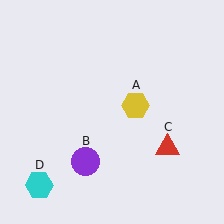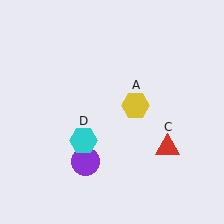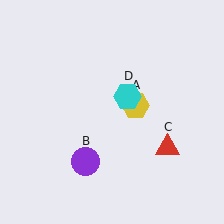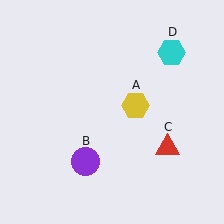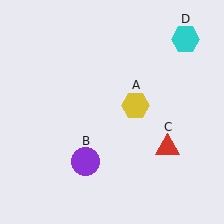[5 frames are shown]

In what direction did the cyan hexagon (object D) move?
The cyan hexagon (object D) moved up and to the right.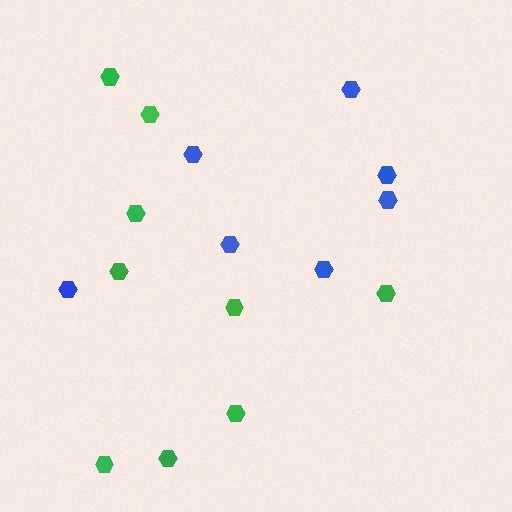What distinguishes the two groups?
There are 2 groups: one group of green hexagons (9) and one group of blue hexagons (7).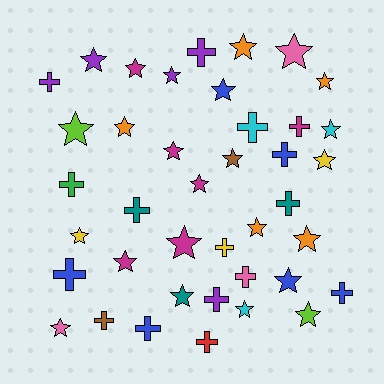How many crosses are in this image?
There are 16 crosses.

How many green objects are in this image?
There is 1 green object.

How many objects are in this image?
There are 40 objects.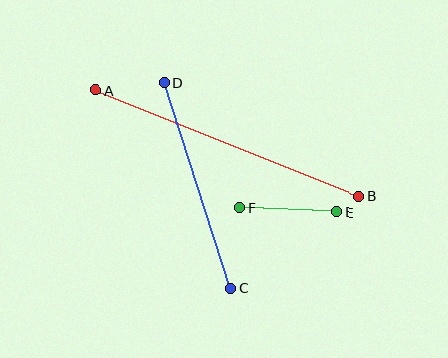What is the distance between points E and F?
The distance is approximately 97 pixels.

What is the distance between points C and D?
The distance is approximately 216 pixels.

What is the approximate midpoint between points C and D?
The midpoint is at approximately (198, 185) pixels.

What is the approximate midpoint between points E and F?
The midpoint is at approximately (288, 210) pixels.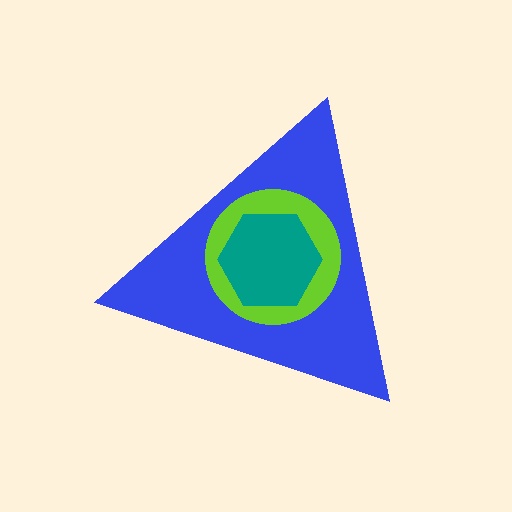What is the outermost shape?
The blue triangle.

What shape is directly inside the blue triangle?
The lime circle.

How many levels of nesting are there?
3.